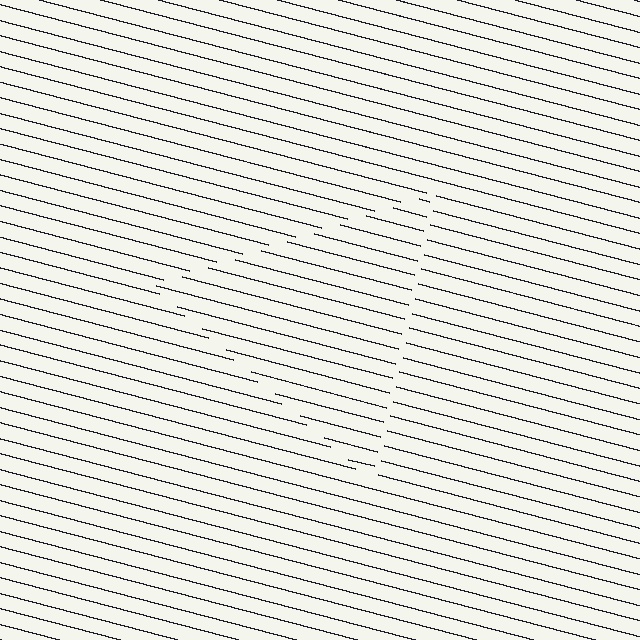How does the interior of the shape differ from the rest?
The interior of the shape contains the same grating, shifted by half a period — the contour is defined by the phase discontinuity where line-ends from the inner and outer gratings abut.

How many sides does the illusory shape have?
3 sides — the line-ends trace a triangle.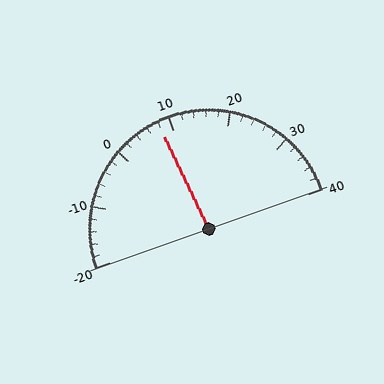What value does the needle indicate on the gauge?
The needle indicates approximately 8.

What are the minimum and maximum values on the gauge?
The gauge ranges from -20 to 40.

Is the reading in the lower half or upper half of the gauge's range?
The reading is in the lower half of the range (-20 to 40).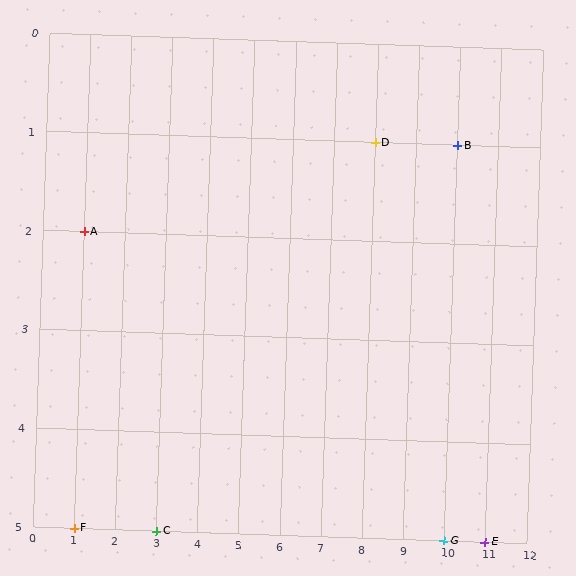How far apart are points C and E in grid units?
Points C and E are 8 columns apart.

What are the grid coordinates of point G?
Point G is at grid coordinates (10, 5).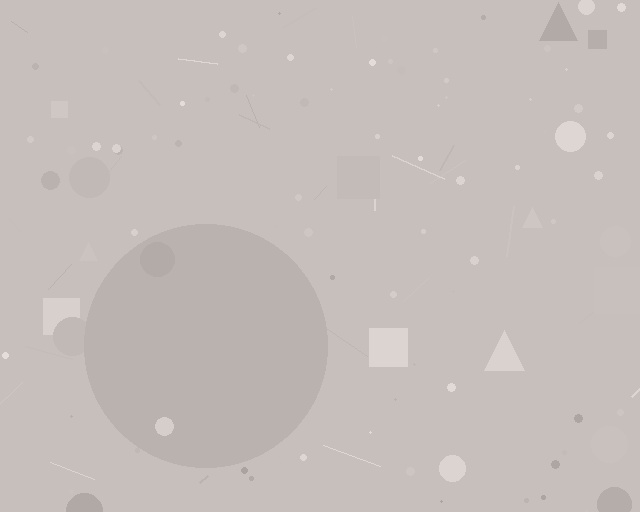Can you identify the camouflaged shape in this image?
The camouflaged shape is a circle.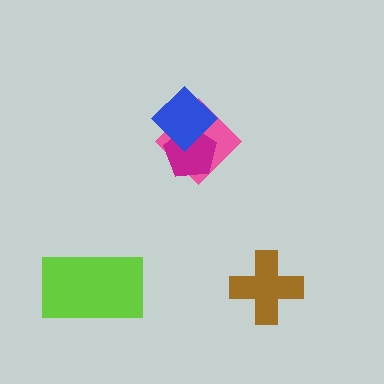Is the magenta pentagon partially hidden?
Yes, it is partially covered by another shape.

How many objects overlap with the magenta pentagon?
2 objects overlap with the magenta pentagon.